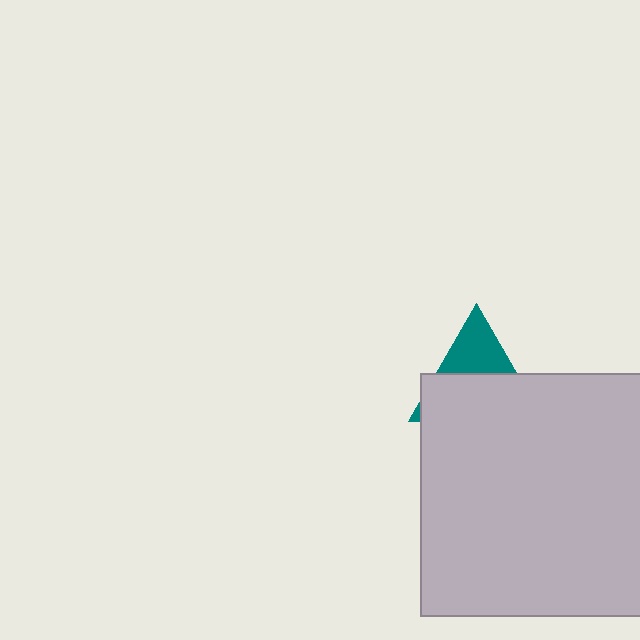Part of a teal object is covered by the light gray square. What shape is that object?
It is a triangle.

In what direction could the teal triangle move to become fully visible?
The teal triangle could move up. That would shift it out from behind the light gray square entirely.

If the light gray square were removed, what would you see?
You would see the complete teal triangle.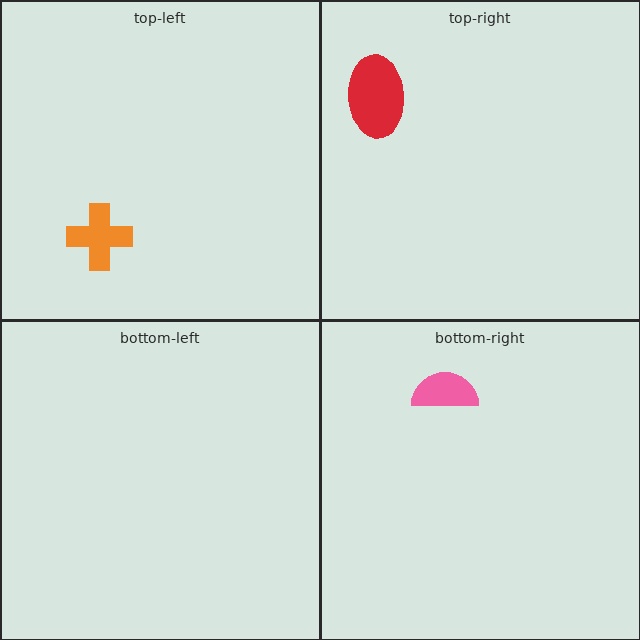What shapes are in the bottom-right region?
The pink semicircle.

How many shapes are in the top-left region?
1.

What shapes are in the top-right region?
The red ellipse.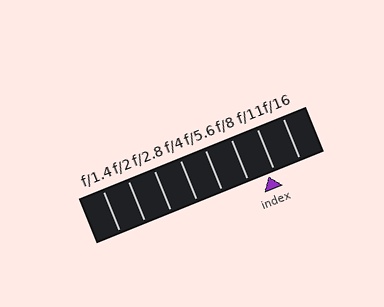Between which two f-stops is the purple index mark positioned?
The index mark is between f/8 and f/11.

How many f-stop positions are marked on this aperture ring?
There are 8 f-stop positions marked.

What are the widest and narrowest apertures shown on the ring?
The widest aperture shown is f/1.4 and the narrowest is f/16.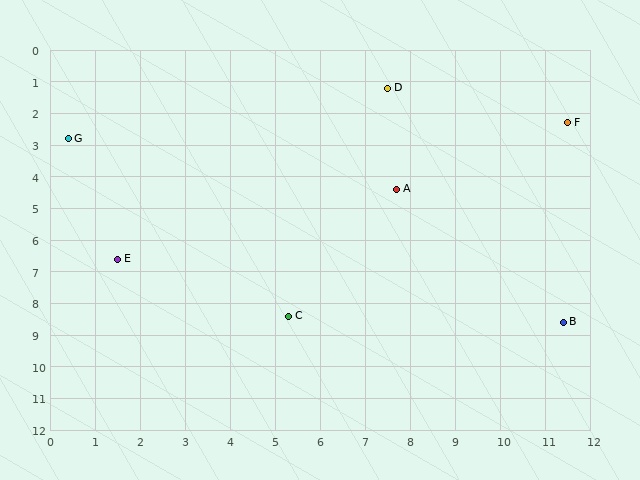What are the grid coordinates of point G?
Point G is at approximately (0.4, 2.8).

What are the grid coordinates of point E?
Point E is at approximately (1.5, 6.6).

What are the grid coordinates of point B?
Point B is at approximately (11.4, 8.6).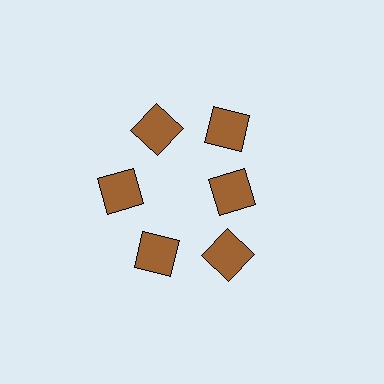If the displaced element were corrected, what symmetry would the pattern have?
It would have 6-fold rotational symmetry — the pattern would map onto itself every 60 degrees.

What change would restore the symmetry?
The symmetry would be restored by moving it outward, back onto the ring so that all 6 squares sit at equal angles and equal distance from the center.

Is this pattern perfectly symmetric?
No. The 6 brown squares are arranged in a ring, but one element near the 3 o'clock position is pulled inward toward the center, breaking the 6-fold rotational symmetry.